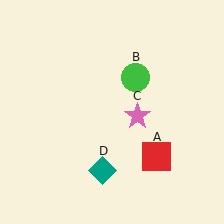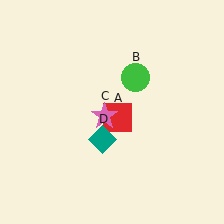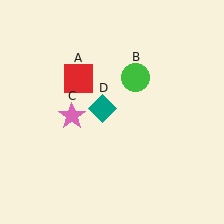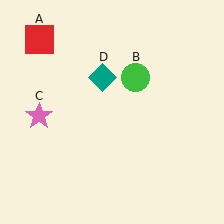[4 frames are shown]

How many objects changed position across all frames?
3 objects changed position: red square (object A), pink star (object C), teal diamond (object D).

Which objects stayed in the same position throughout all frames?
Green circle (object B) remained stationary.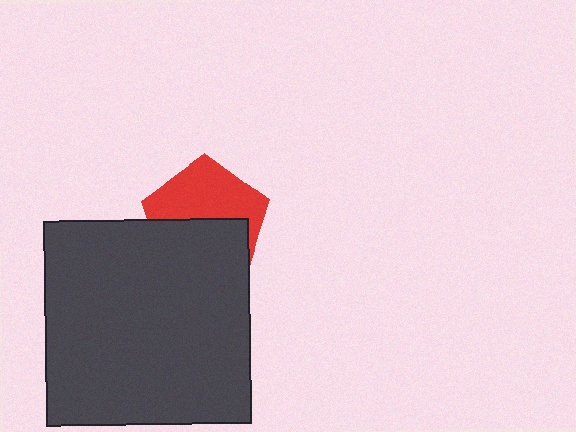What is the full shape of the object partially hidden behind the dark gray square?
The partially hidden object is a red pentagon.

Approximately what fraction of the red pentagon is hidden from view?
Roughly 49% of the red pentagon is hidden behind the dark gray square.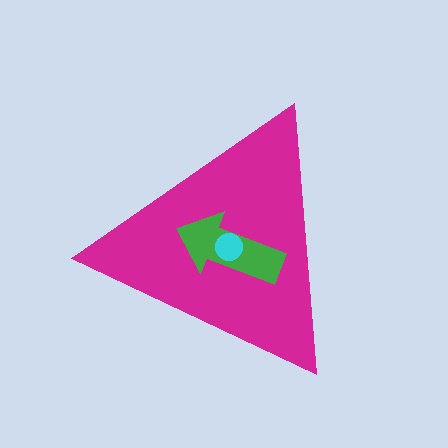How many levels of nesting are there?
3.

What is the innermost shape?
The cyan circle.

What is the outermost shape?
The magenta triangle.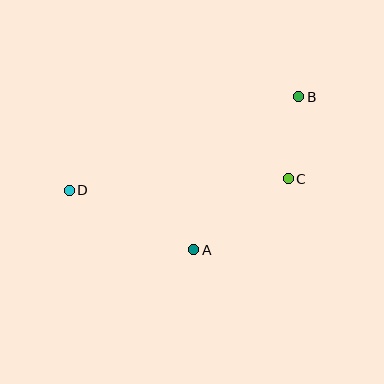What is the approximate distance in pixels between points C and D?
The distance between C and D is approximately 219 pixels.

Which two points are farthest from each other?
Points B and D are farthest from each other.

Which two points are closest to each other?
Points B and C are closest to each other.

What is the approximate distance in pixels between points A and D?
The distance between A and D is approximately 138 pixels.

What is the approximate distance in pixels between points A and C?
The distance between A and C is approximately 118 pixels.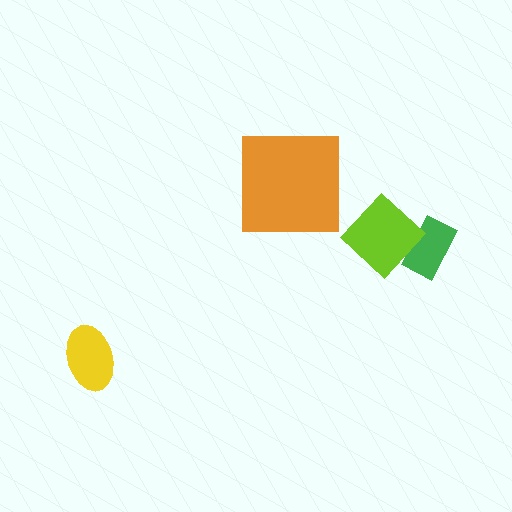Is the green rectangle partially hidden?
Yes, it is partially covered by another shape.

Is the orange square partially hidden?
No, no other shape covers it.